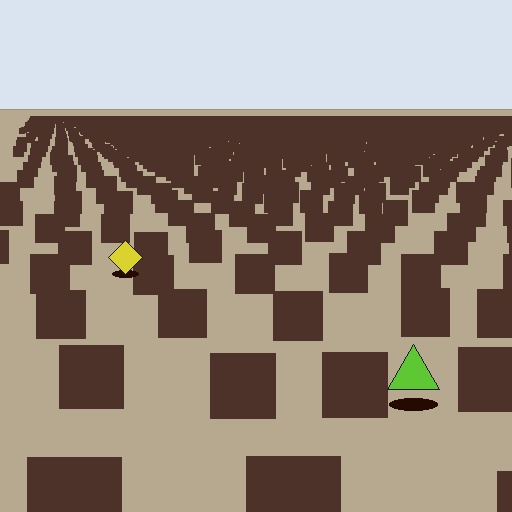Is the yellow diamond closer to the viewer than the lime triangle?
No. The lime triangle is closer — you can tell from the texture gradient: the ground texture is coarser near it.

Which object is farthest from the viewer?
The yellow diamond is farthest from the viewer. It appears smaller and the ground texture around it is denser.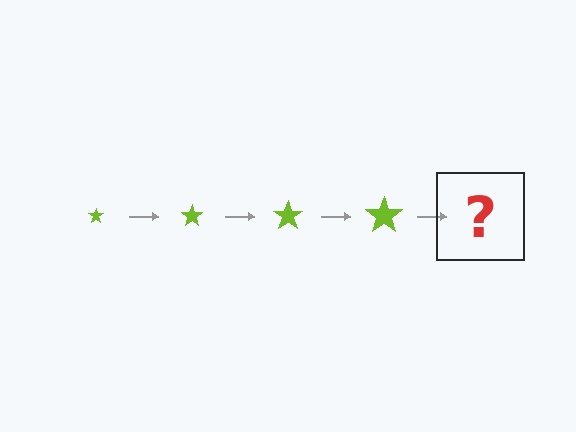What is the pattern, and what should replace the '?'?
The pattern is that the star gets progressively larger each step. The '?' should be a lime star, larger than the previous one.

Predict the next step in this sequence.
The next step is a lime star, larger than the previous one.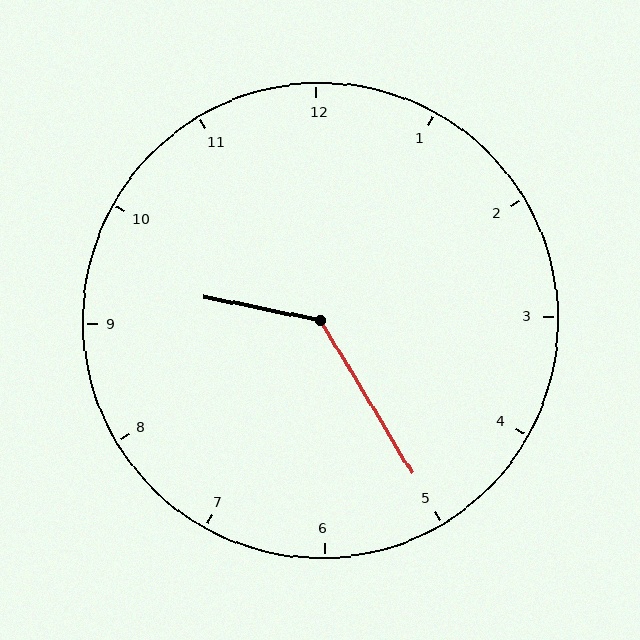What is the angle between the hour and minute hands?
Approximately 132 degrees.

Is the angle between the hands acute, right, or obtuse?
It is obtuse.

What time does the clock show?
9:25.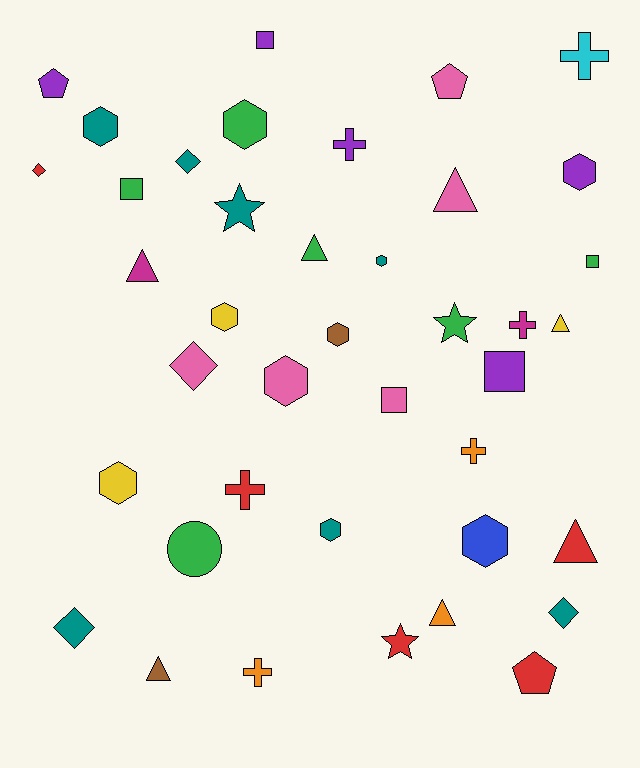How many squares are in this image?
There are 5 squares.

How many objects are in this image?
There are 40 objects.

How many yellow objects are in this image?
There are 3 yellow objects.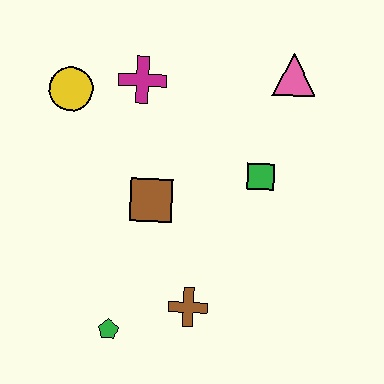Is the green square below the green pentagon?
No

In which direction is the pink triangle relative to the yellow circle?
The pink triangle is to the right of the yellow circle.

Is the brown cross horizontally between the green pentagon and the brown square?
No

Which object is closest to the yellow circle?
The magenta cross is closest to the yellow circle.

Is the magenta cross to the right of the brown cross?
No